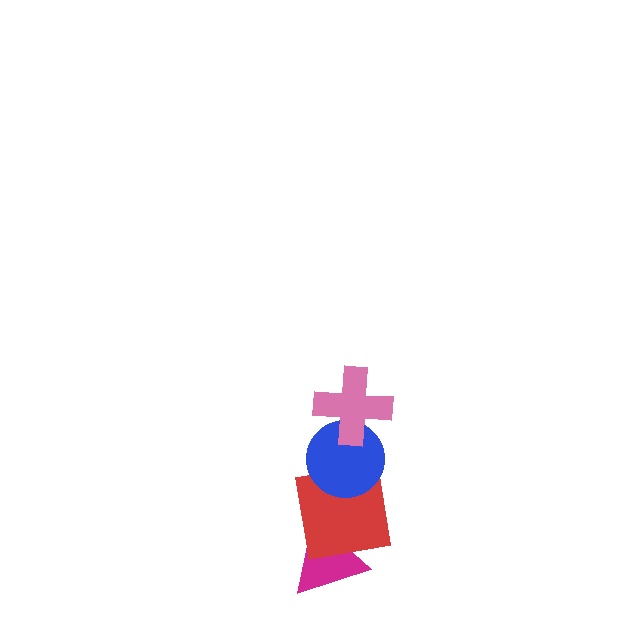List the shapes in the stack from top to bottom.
From top to bottom: the pink cross, the blue circle, the red square, the magenta triangle.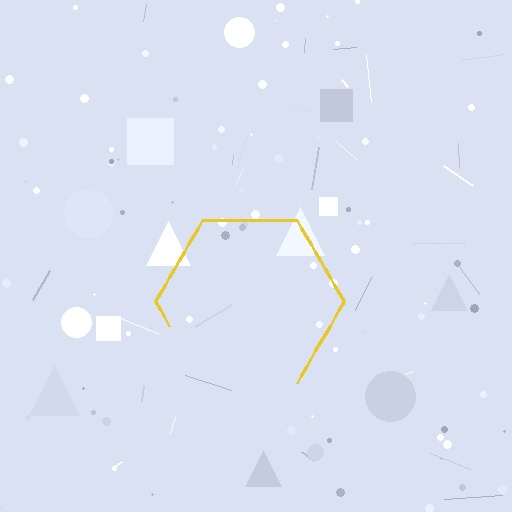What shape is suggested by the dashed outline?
The dashed outline suggests a hexagon.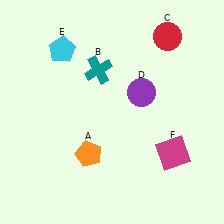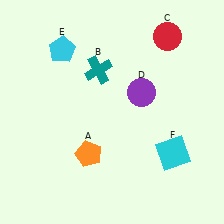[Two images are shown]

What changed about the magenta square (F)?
In Image 1, F is magenta. In Image 2, it changed to cyan.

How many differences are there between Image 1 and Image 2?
There is 1 difference between the two images.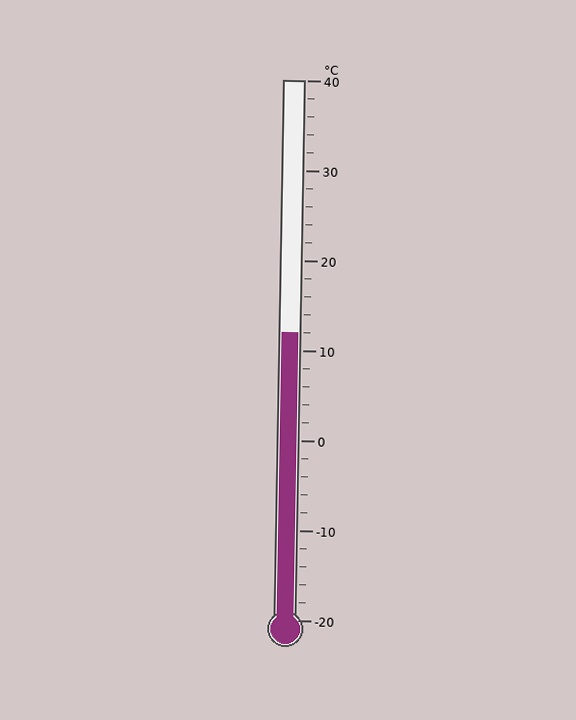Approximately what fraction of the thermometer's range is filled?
The thermometer is filled to approximately 55% of its range.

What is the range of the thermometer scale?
The thermometer scale ranges from -20°C to 40°C.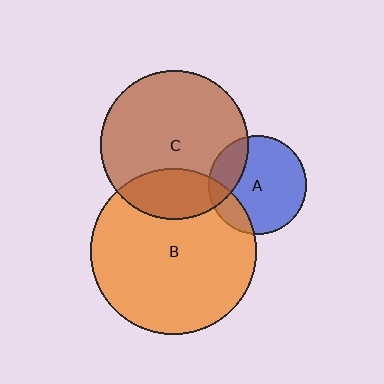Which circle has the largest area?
Circle B (orange).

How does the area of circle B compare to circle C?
Approximately 1.2 times.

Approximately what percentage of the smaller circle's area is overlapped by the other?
Approximately 15%.